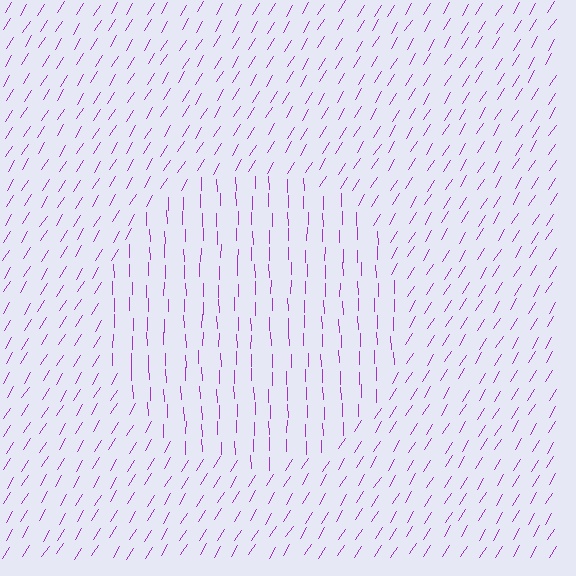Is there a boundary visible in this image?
Yes, there is a texture boundary formed by a change in line orientation.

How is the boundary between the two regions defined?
The boundary is defined purely by a change in line orientation (approximately 33 degrees difference). All lines are the same color and thickness.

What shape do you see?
I see a circle.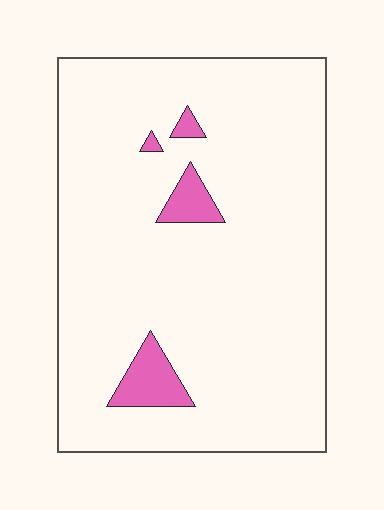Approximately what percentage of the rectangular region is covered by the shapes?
Approximately 5%.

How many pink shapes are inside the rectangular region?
4.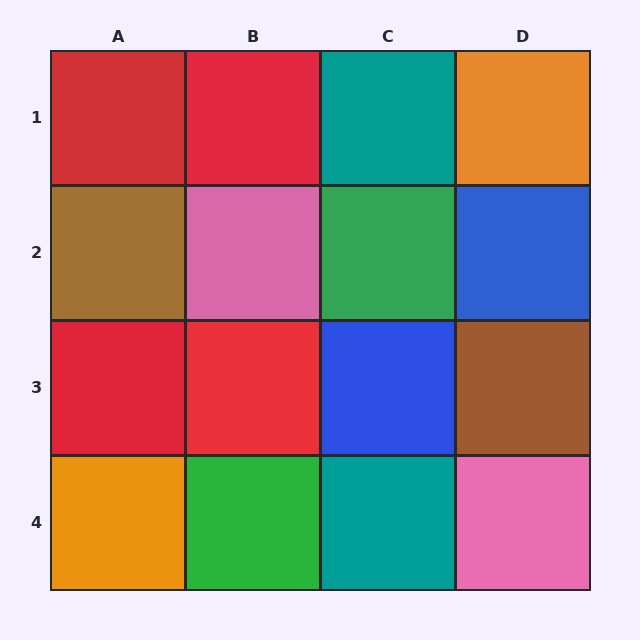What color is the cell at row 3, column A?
Red.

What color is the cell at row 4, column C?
Teal.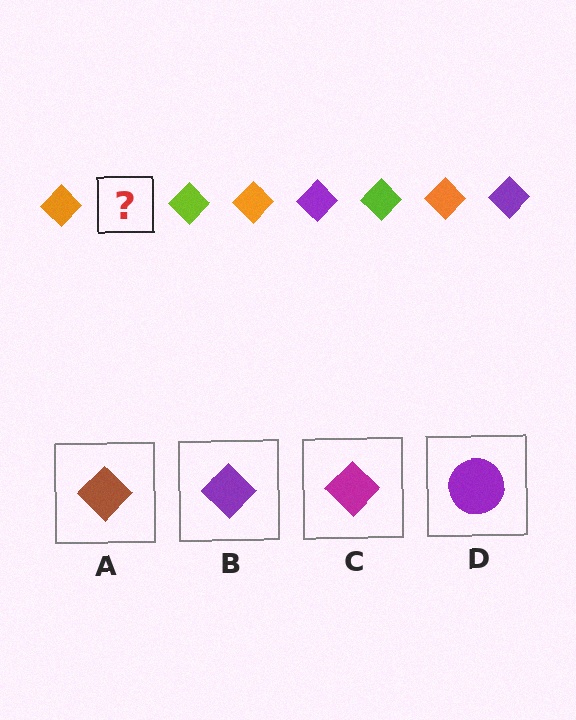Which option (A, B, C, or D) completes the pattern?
B.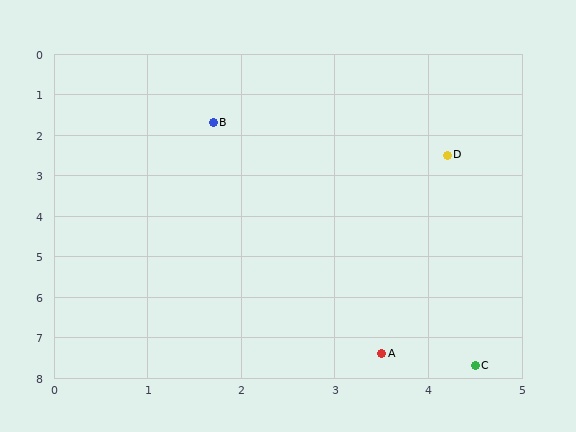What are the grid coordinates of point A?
Point A is at approximately (3.5, 7.4).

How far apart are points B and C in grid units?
Points B and C are about 6.6 grid units apart.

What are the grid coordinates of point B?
Point B is at approximately (1.7, 1.7).